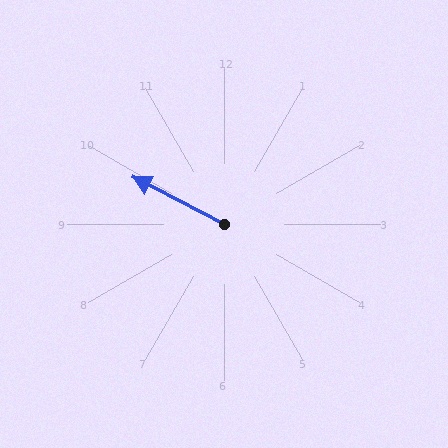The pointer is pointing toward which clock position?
Roughly 10 o'clock.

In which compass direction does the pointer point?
Northwest.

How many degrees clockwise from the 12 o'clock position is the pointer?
Approximately 297 degrees.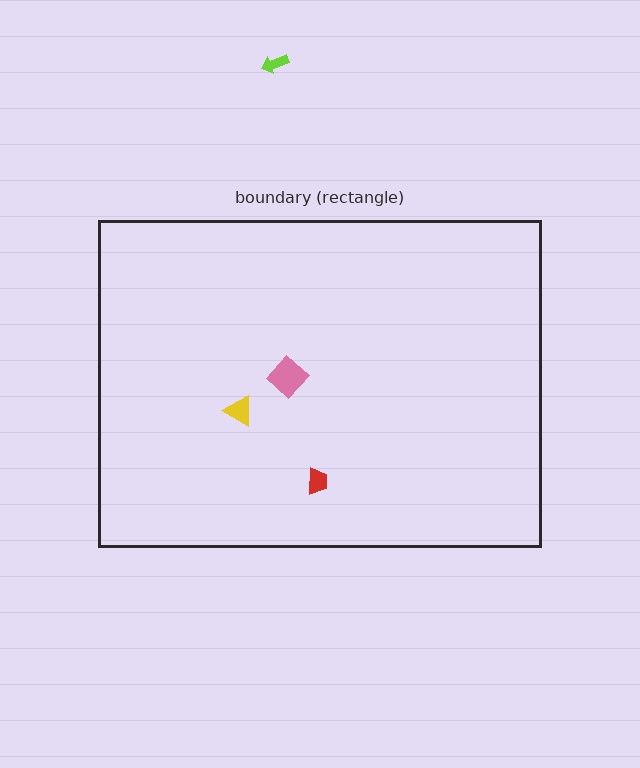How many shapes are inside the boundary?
3 inside, 1 outside.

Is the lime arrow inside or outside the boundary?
Outside.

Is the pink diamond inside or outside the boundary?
Inside.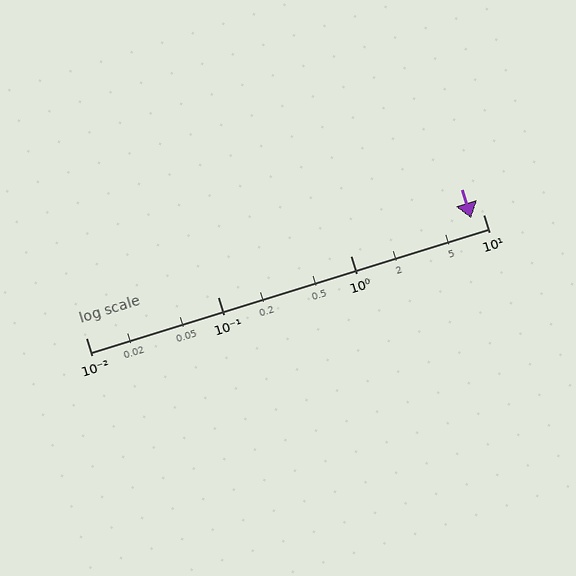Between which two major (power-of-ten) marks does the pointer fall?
The pointer is between 1 and 10.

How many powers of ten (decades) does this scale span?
The scale spans 3 decades, from 0.01 to 10.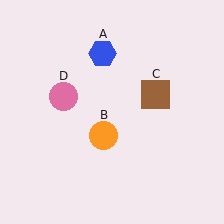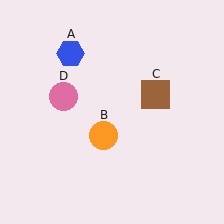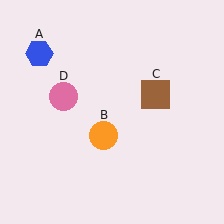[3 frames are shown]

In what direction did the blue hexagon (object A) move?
The blue hexagon (object A) moved left.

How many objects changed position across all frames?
1 object changed position: blue hexagon (object A).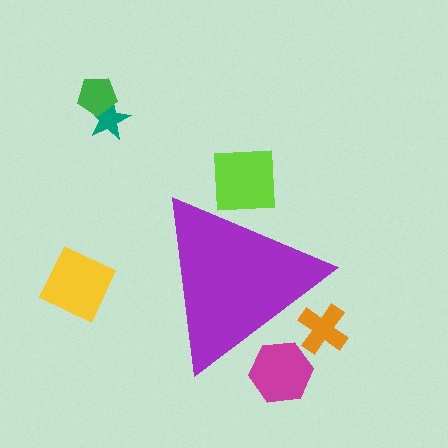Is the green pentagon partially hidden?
No, the green pentagon is fully visible.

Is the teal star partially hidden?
No, the teal star is fully visible.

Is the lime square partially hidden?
Yes, the lime square is partially hidden behind the purple triangle.